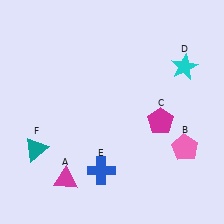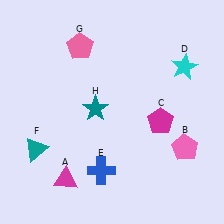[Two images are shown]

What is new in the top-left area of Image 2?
A teal star (H) was added in the top-left area of Image 2.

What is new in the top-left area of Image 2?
A pink pentagon (G) was added in the top-left area of Image 2.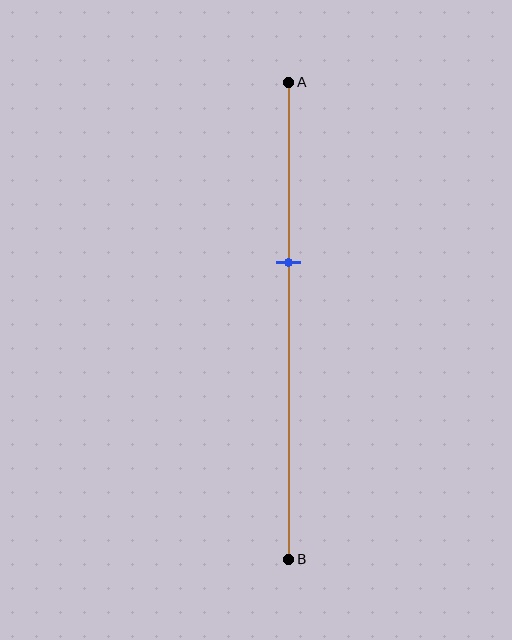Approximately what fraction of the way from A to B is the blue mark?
The blue mark is approximately 40% of the way from A to B.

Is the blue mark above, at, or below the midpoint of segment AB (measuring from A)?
The blue mark is above the midpoint of segment AB.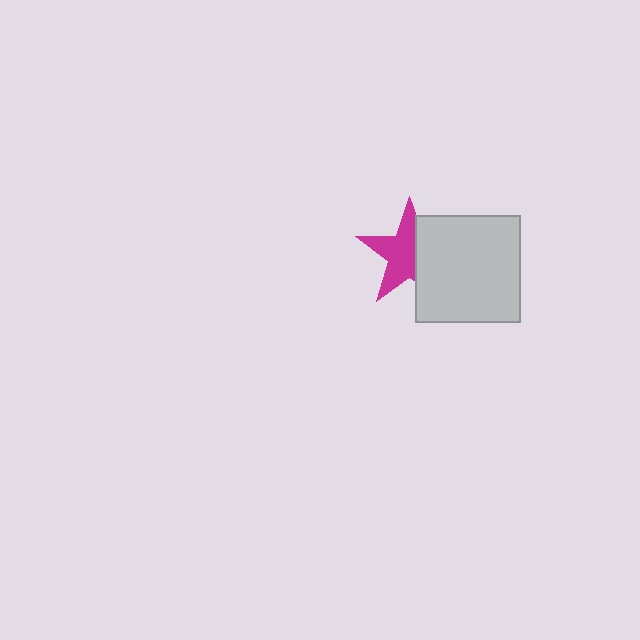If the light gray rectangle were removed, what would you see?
You would see the complete magenta star.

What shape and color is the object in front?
The object in front is a light gray rectangle.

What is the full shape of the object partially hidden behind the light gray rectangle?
The partially hidden object is a magenta star.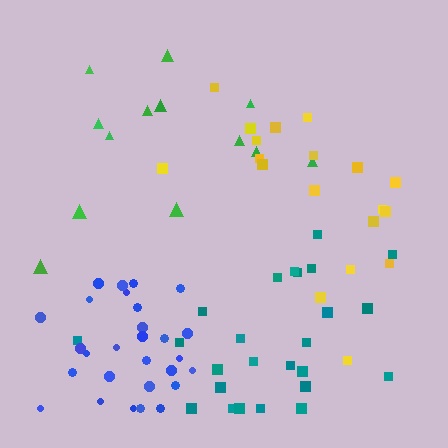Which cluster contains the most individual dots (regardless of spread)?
Blue (28).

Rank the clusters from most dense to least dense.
blue, teal, yellow, green.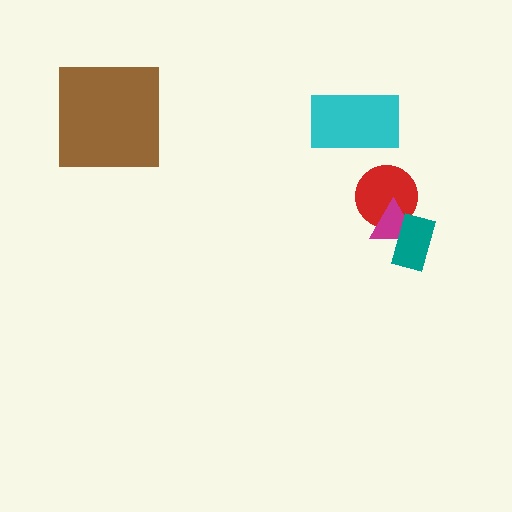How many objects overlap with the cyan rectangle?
0 objects overlap with the cyan rectangle.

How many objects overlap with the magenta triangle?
2 objects overlap with the magenta triangle.